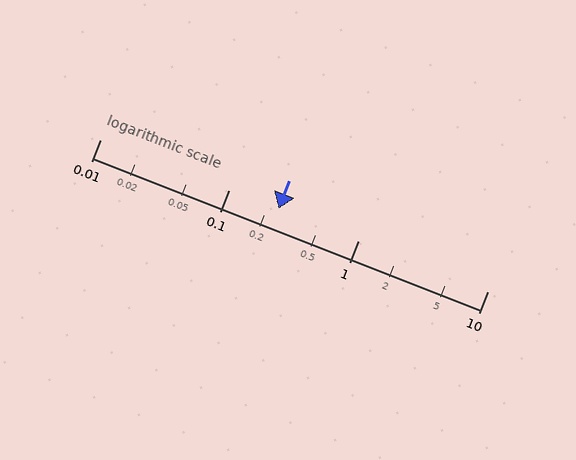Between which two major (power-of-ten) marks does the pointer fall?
The pointer is between 0.1 and 1.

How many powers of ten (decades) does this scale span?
The scale spans 3 decades, from 0.01 to 10.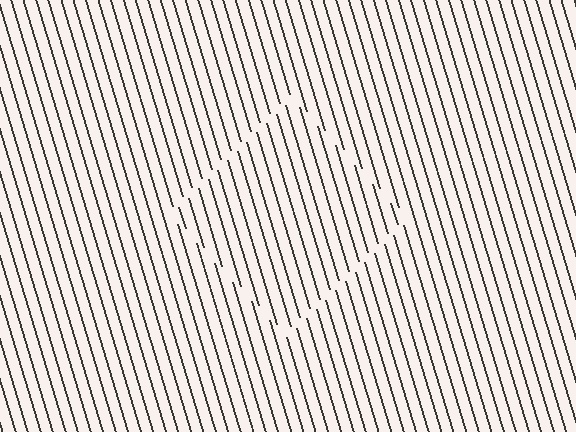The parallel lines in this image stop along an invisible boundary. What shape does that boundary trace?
An illusory square. The interior of the shape contains the same grating, shifted by half a period — the contour is defined by the phase discontinuity where line-ends from the inner and outer gratings abut.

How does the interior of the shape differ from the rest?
The interior of the shape contains the same grating, shifted by half a period — the contour is defined by the phase discontinuity where line-ends from the inner and outer gratings abut.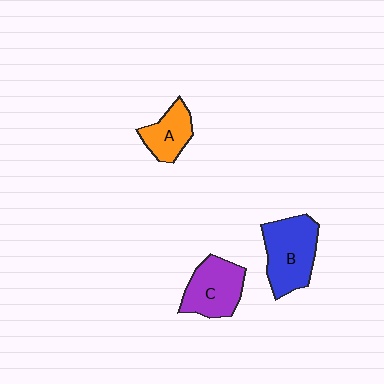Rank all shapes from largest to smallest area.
From largest to smallest: B (blue), C (purple), A (orange).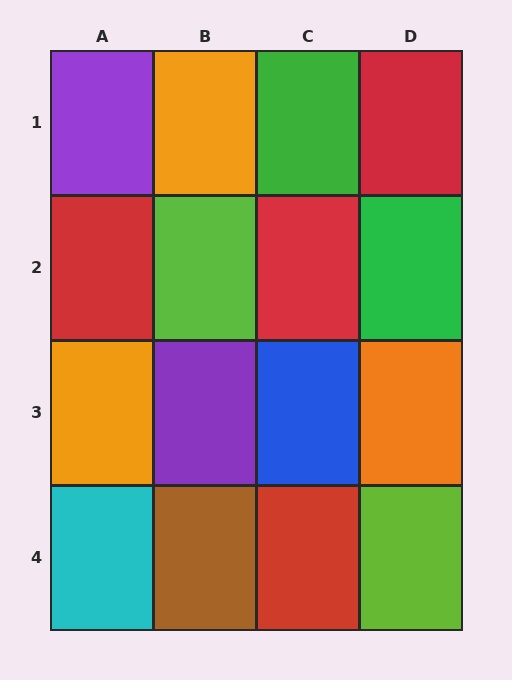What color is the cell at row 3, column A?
Orange.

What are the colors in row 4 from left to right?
Cyan, brown, red, lime.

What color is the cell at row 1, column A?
Purple.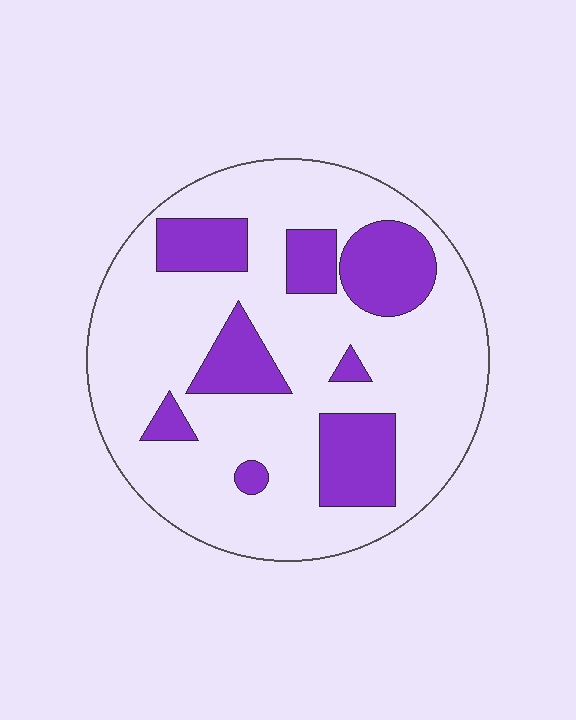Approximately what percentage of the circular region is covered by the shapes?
Approximately 25%.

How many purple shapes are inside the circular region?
8.